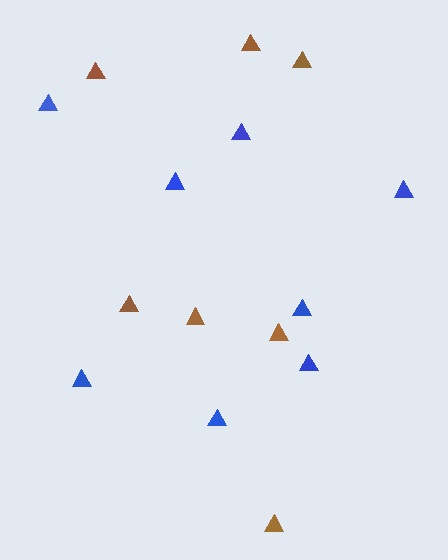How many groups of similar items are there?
There are 2 groups: one group of brown triangles (7) and one group of blue triangles (8).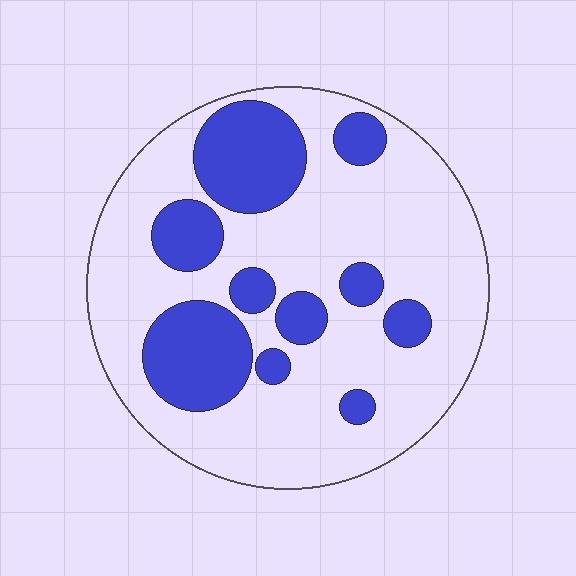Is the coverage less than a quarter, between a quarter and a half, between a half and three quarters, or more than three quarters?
Between a quarter and a half.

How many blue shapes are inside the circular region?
10.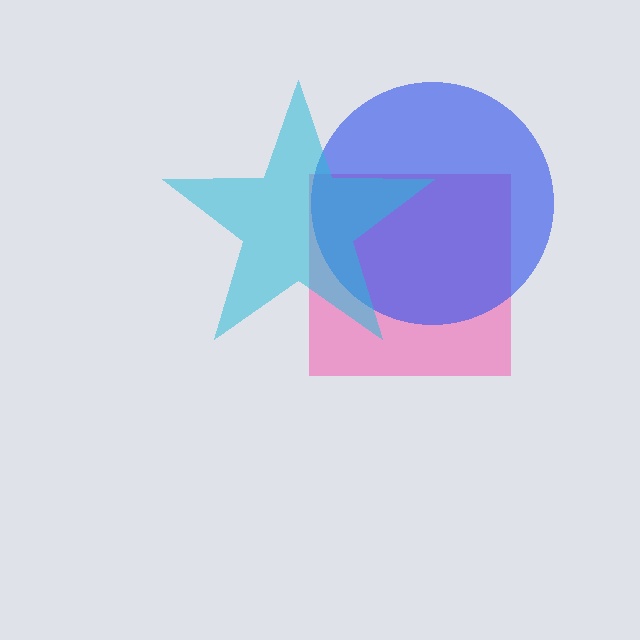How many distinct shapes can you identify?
There are 3 distinct shapes: a pink square, a blue circle, a cyan star.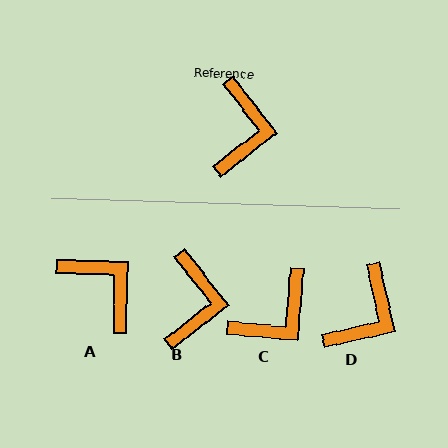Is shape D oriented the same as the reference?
No, it is off by about 26 degrees.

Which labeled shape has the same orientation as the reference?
B.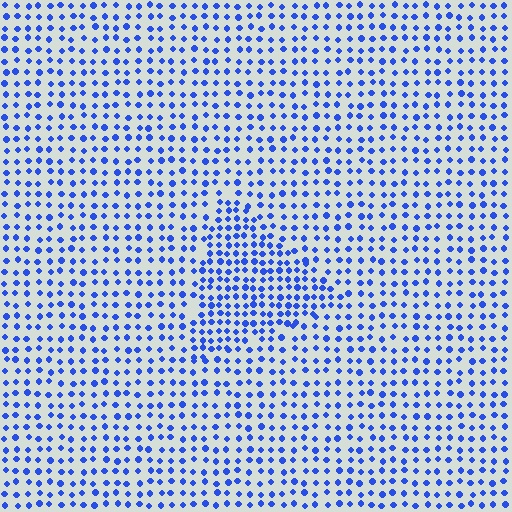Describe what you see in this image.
The image contains small blue elements arranged at two different densities. A triangle-shaped region is visible where the elements are more densely packed than the surrounding area.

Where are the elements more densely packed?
The elements are more densely packed inside the triangle boundary.